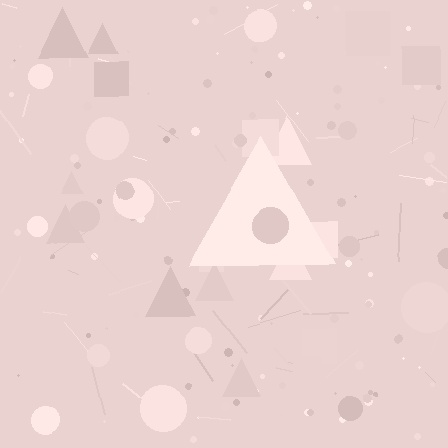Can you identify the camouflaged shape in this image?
The camouflaged shape is a triangle.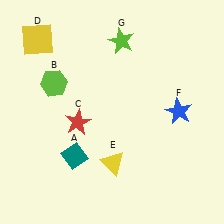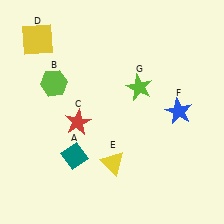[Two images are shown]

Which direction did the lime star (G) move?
The lime star (G) moved down.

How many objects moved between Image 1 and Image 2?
1 object moved between the two images.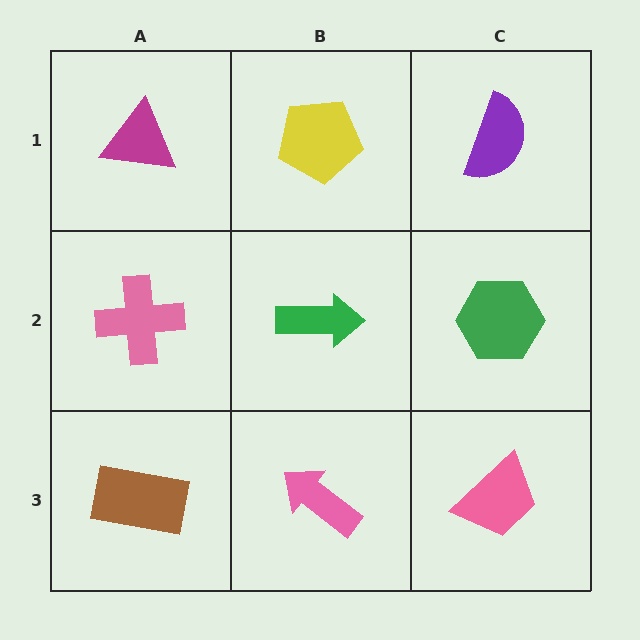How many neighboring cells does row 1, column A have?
2.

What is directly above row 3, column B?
A green arrow.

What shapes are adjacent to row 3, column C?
A green hexagon (row 2, column C), a pink arrow (row 3, column B).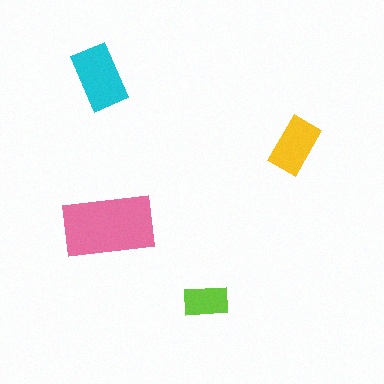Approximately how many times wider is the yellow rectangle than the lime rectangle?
About 1.5 times wider.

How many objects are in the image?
There are 4 objects in the image.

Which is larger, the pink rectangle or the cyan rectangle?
The pink one.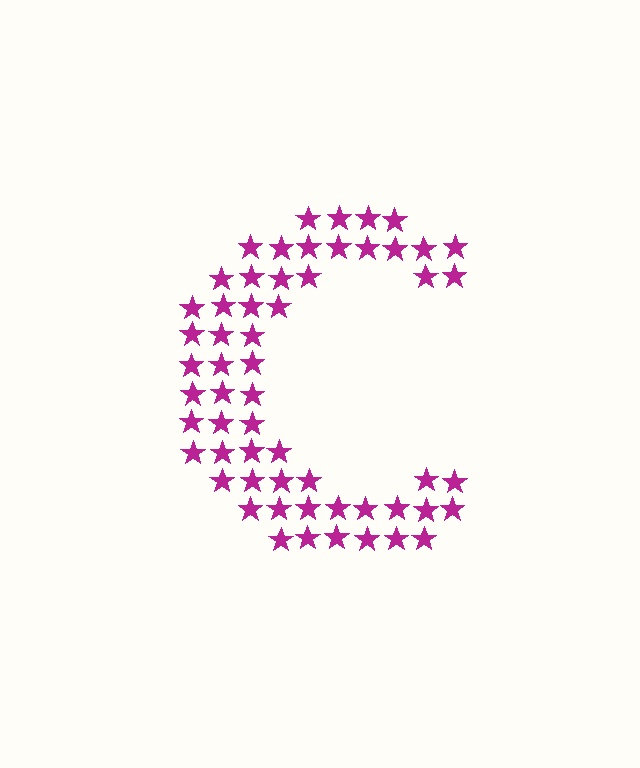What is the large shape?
The large shape is the letter C.